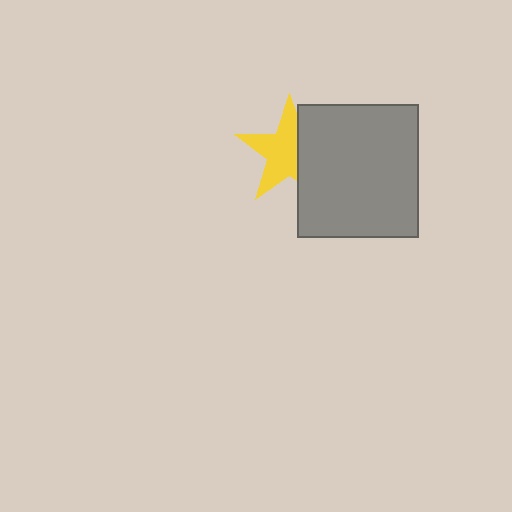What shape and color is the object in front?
The object in front is a gray rectangle.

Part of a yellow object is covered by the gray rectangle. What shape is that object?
It is a star.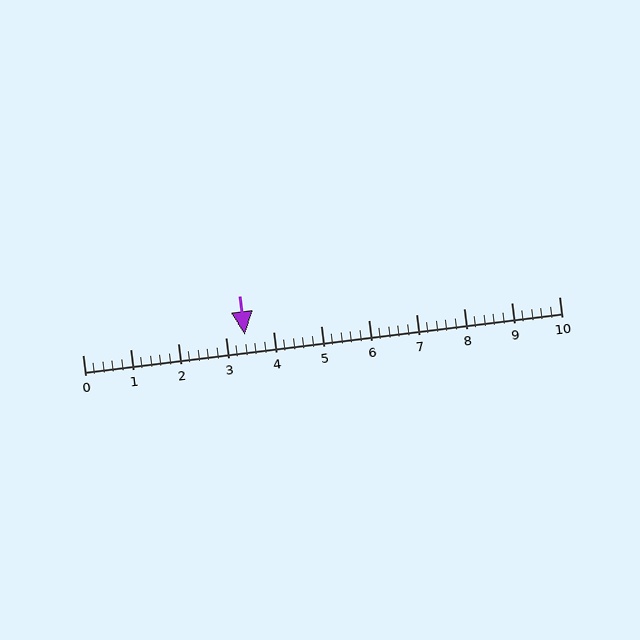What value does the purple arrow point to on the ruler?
The purple arrow points to approximately 3.4.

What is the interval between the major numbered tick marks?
The major tick marks are spaced 1 units apart.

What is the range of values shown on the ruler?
The ruler shows values from 0 to 10.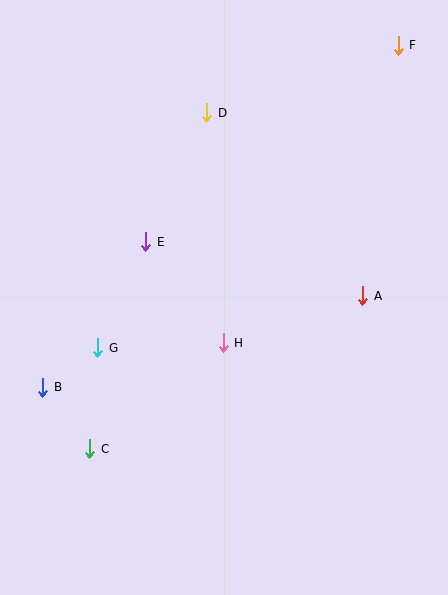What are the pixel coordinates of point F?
Point F is at (398, 45).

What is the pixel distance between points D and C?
The distance between D and C is 356 pixels.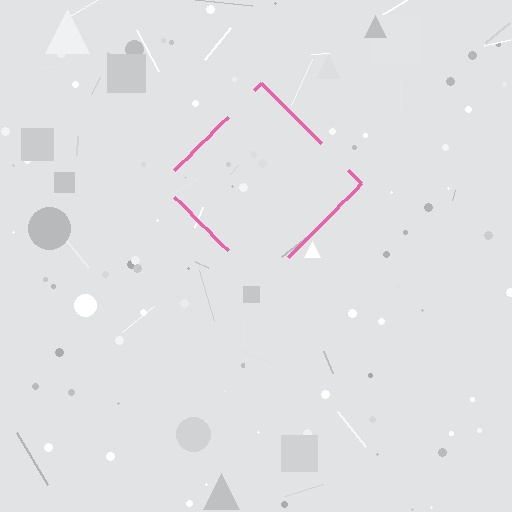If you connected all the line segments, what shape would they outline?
They would outline a diamond.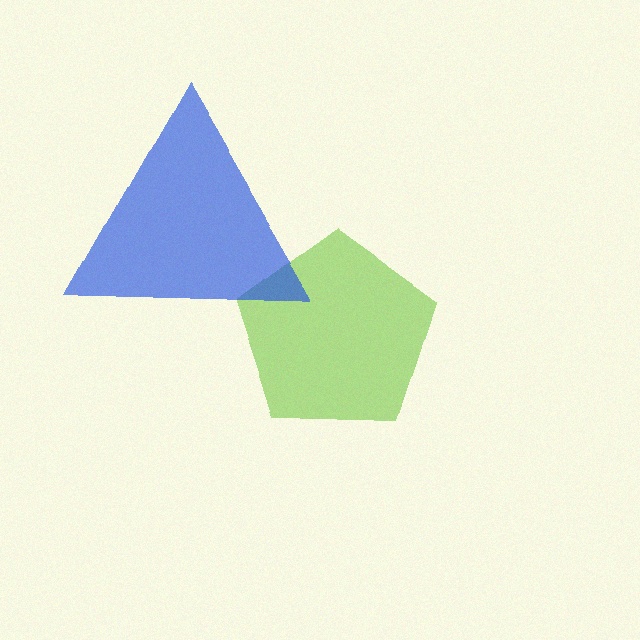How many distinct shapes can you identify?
There are 2 distinct shapes: a lime pentagon, a blue triangle.